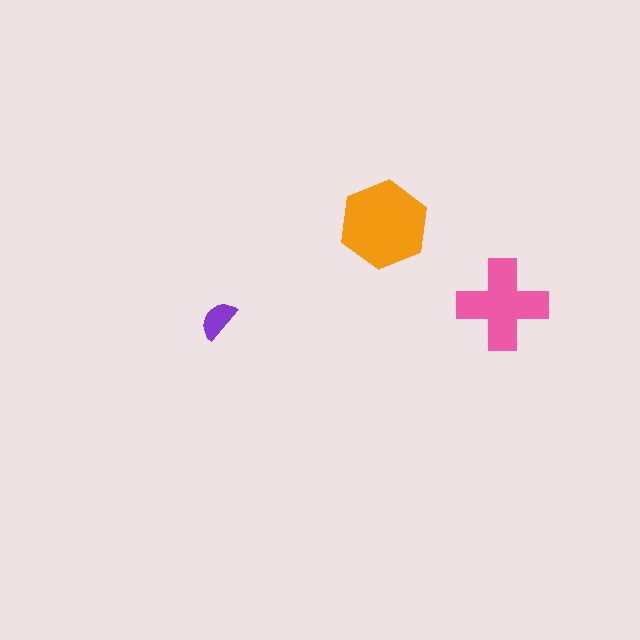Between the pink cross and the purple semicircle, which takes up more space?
The pink cross.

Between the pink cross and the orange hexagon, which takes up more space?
The orange hexagon.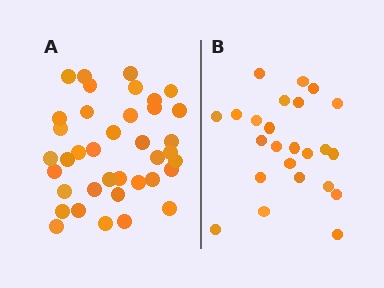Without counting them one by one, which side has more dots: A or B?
Region A (the left region) has more dots.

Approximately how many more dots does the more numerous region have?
Region A has approximately 15 more dots than region B.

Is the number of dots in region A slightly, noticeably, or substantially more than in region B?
Region A has substantially more. The ratio is roughly 1.6 to 1.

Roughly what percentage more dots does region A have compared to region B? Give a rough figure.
About 60% more.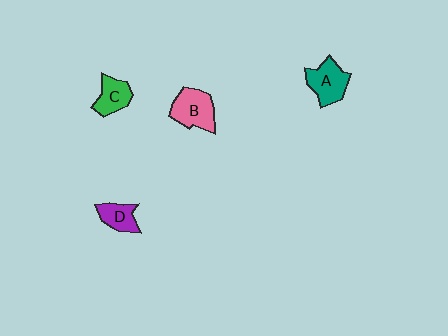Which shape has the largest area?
Shape B (pink).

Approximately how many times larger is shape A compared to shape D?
Approximately 1.5 times.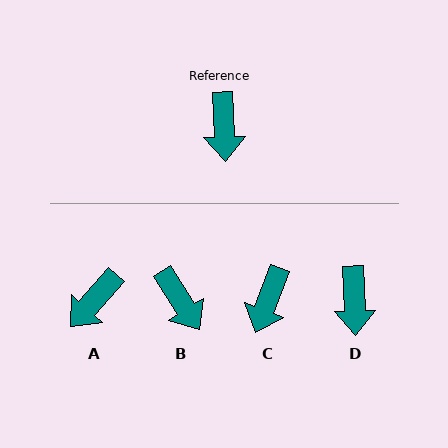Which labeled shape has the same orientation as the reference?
D.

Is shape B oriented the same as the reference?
No, it is off by about 30 degrees.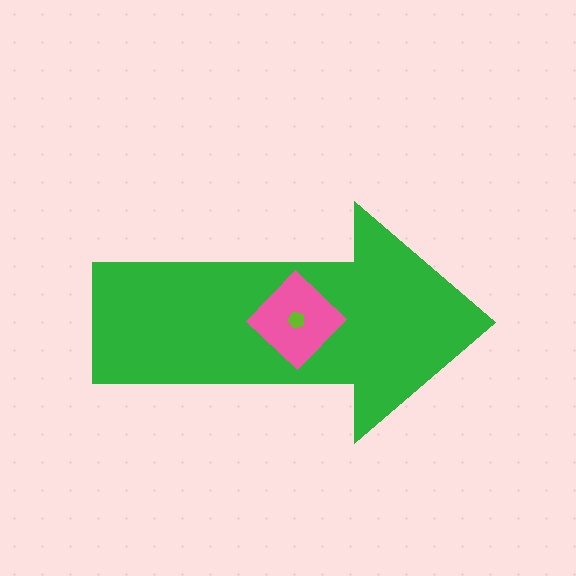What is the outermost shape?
The green arrow.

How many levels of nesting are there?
3.